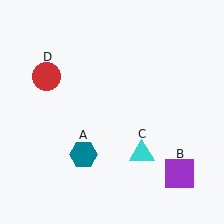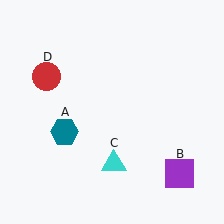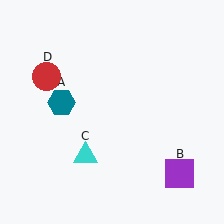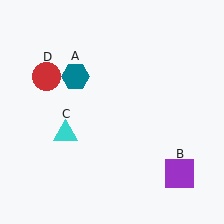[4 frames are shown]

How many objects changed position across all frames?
2 objects changed position: teal hexagon (object A), cyan triangle (object C).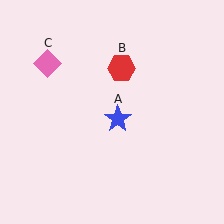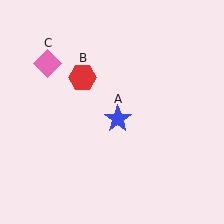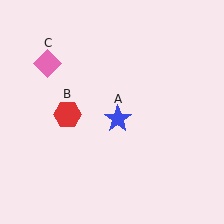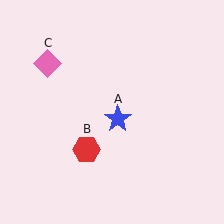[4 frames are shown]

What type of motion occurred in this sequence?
The red hexagon (object B) rotated counterclockwise around the center of the scene.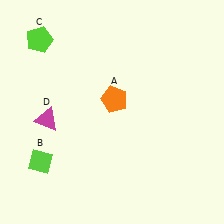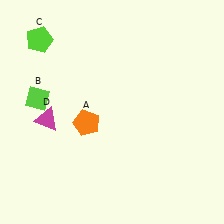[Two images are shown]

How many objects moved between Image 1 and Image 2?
2 objects moved between the two images.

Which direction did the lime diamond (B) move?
The lime diamond (B) moved up.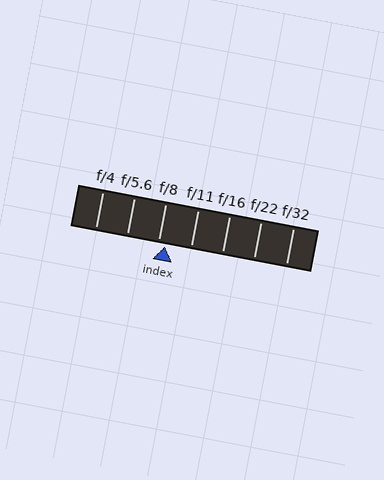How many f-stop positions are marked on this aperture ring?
There are 7 f-stop positions marked.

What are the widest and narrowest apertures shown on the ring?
The widest aperture shown is f/4 and the narrowest is f/32.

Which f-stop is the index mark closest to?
The index mark is closest to f/8.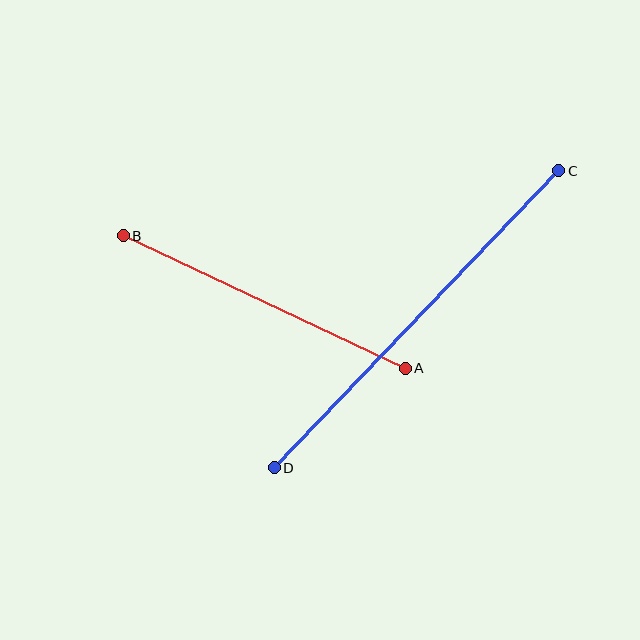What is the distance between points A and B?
The distance is approximately 312 pixels.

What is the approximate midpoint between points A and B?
The midpoint is at approximately (264, 302) pixels.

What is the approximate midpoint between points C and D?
The midpoint is at approximately (416, 319) pixels.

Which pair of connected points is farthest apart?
Points C and D are farthest apart.